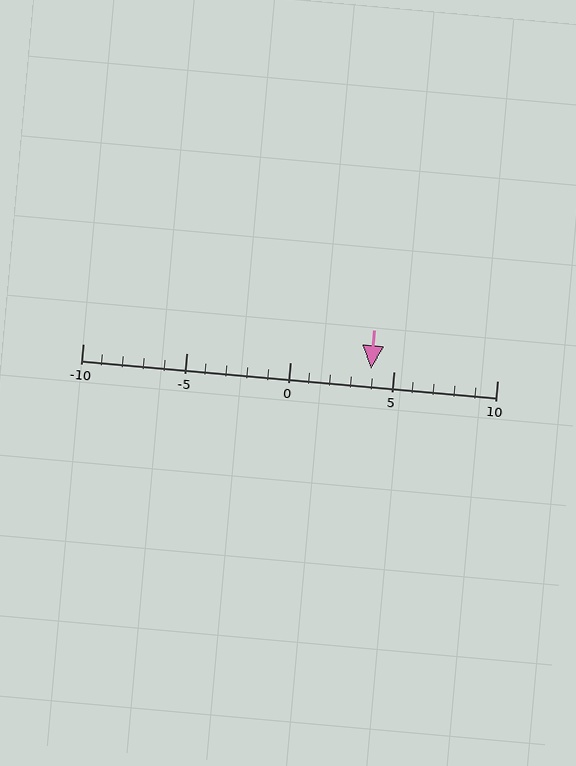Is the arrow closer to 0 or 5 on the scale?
The arrow is closer to 5.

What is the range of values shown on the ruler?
The ruler shows values from -10 to 10.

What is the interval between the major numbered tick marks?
The major tick marks are spaced 5 units apart.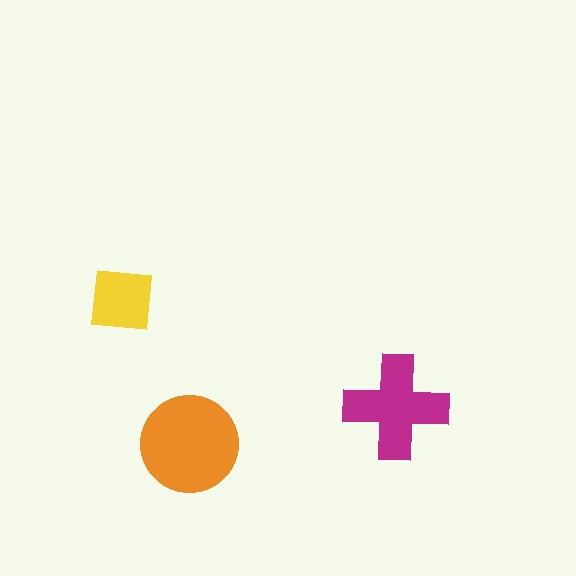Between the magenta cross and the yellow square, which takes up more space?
The magenta cross.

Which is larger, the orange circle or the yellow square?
The orange circle.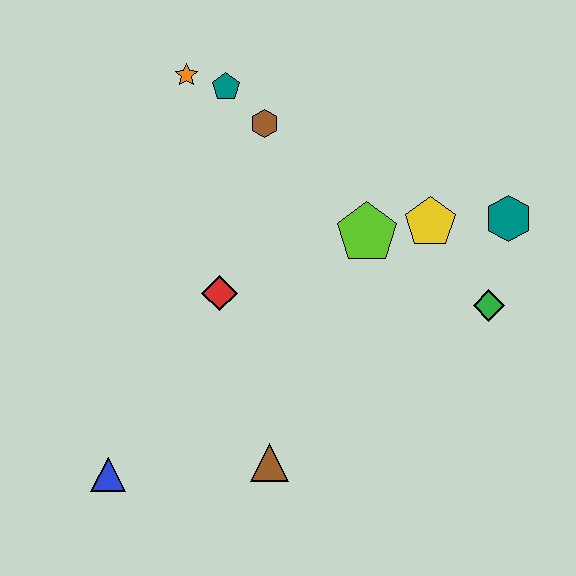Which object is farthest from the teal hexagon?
The blue triangle is farthest from the teal hexagon.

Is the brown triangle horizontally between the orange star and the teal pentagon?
No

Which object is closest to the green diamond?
The teal hexagon is closest to the green diamond.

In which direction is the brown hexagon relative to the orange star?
The brown hexagon is to the right of the orange star.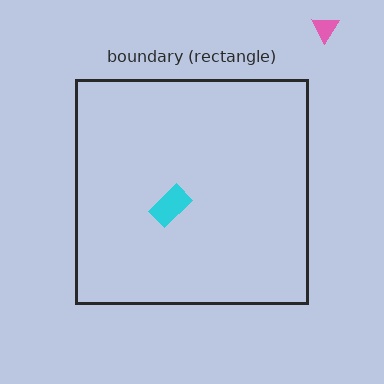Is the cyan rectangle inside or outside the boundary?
Inside.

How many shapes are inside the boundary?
1 inside, 1 outside.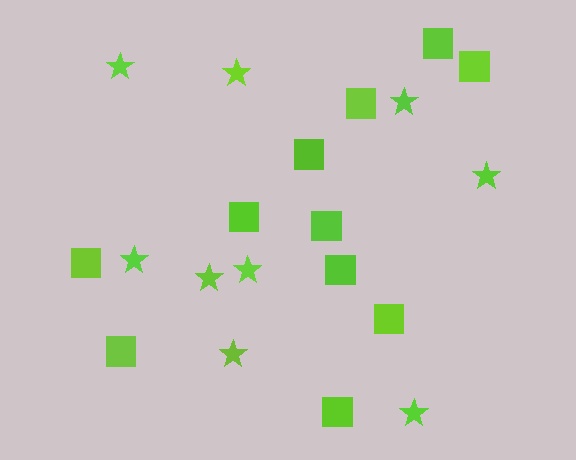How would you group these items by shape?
There are 2 groups: one group of stars (9) and one group of squares (11).